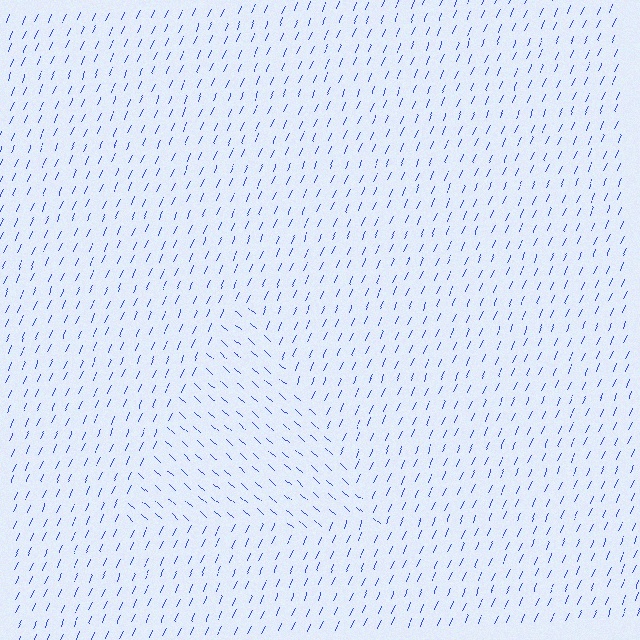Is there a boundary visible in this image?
Yes, there is a texture boundary formed by a change in line orientation.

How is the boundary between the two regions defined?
The boundary is defined purely by a change in line orientation (approximately 72 degrees difference). All lines are the same color and thickness.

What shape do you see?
I see a triangle.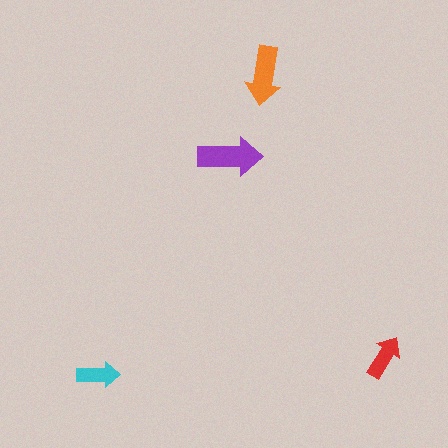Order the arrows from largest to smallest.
the purple one, the orange one, the red one, the cyan one.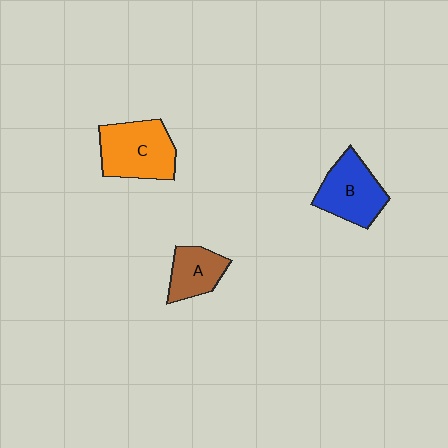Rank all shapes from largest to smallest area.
From largest to smallest: C (orange), B (blue), A (brown).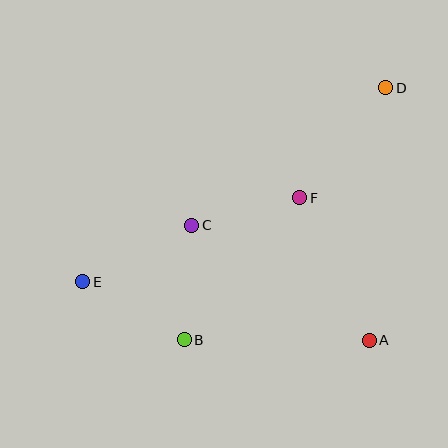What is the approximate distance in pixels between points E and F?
The distance between E and F is approximately 233 pixels.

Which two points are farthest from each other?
Points D and E are farthest from each other.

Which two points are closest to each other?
Points C and F are closest to each other.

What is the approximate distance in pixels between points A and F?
The distance between A and F is approximately 158 pixels.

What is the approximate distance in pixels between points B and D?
The distance between B and D is approximately 322 pixels.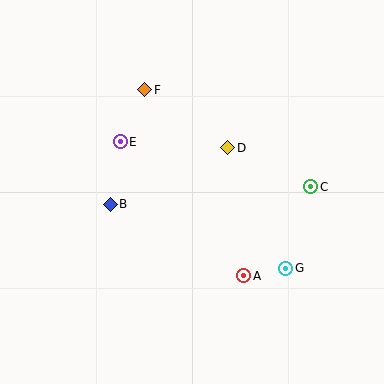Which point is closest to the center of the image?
Point D at (228, 148) is closest to the center.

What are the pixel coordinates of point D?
Point D is at (228, 148).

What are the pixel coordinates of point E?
Point E is at (120, 142).